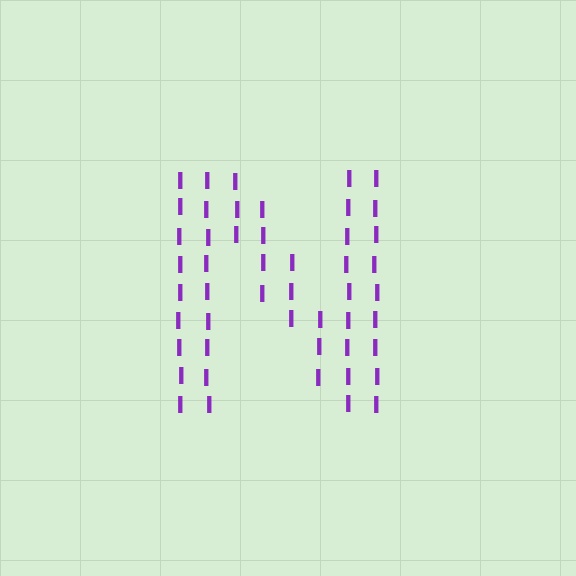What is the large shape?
The large shape is the letter N.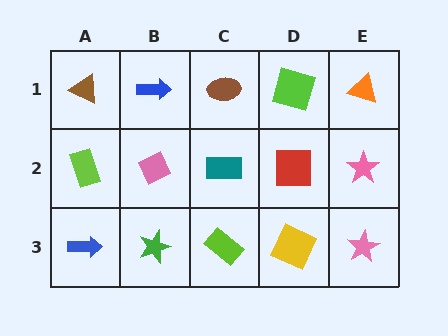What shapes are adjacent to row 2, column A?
A brown triangle (row 1, column A), a blue arrow (row 3, column A), a pink diamond (row 2, column B).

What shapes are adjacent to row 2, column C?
A brown ellipse (row 1, column C), a lime rectangle (row 3, column C), a pink diamond (row 2, column B), a red square (row 2, column D).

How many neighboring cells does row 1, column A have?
2.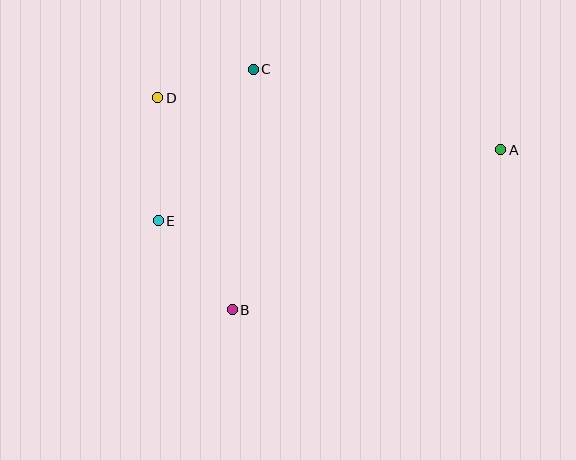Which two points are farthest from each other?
Points A and E are farthest from each other.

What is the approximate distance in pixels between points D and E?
The distance between D and E is approximately 123 pixels.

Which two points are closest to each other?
Points C and D are closest to each other.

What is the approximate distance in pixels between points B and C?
The distance between B and C is approximately 242 pixels.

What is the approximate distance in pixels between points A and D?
The distance between A and D is approximately 347 pixels.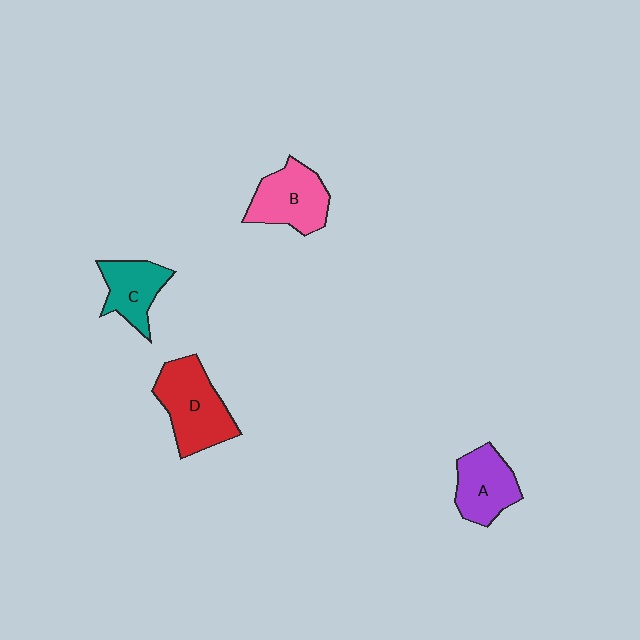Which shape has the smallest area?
Shape C (teal).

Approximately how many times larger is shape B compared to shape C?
Approximately 1.3 times.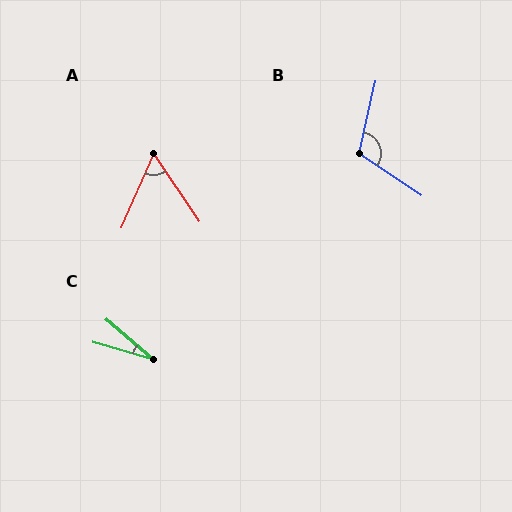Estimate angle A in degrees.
Approximately 57 degrees.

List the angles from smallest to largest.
C (25°), A (57°), B (111°).